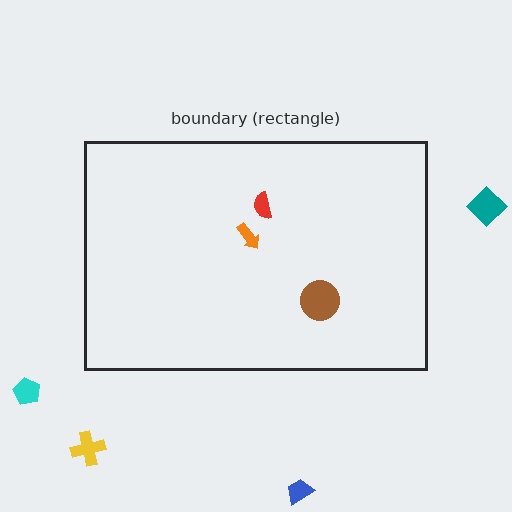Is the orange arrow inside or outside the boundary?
Inside.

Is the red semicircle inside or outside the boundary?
Inside.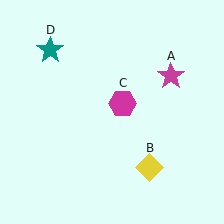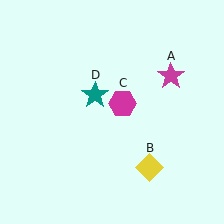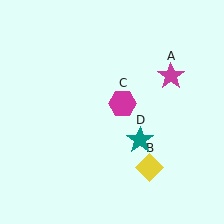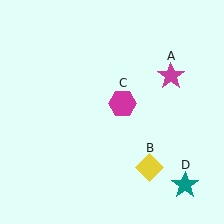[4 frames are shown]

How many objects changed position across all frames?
1 object changed position: teal star (object D).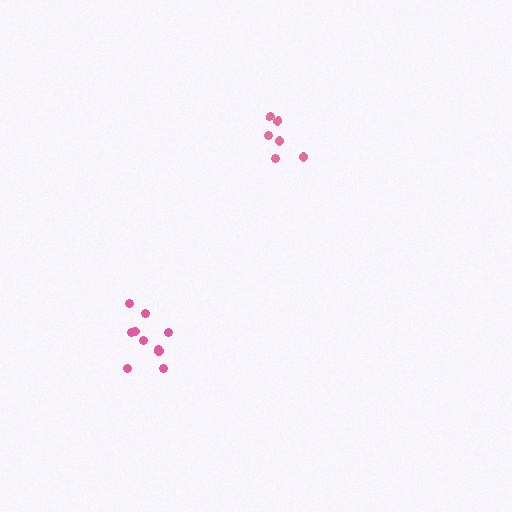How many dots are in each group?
Group 1: 10 dots, Group 2: 6 dots (16 total).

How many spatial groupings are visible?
There are 2 spatial groupings.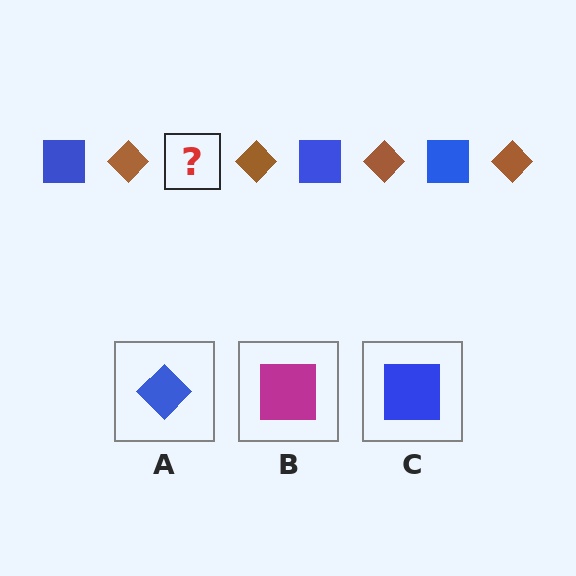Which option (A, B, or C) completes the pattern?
C.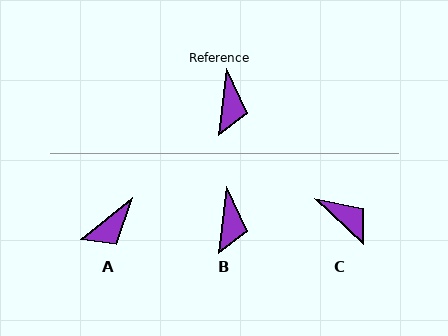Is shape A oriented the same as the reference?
No, it is off by about 45 degrees.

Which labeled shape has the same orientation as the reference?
B.